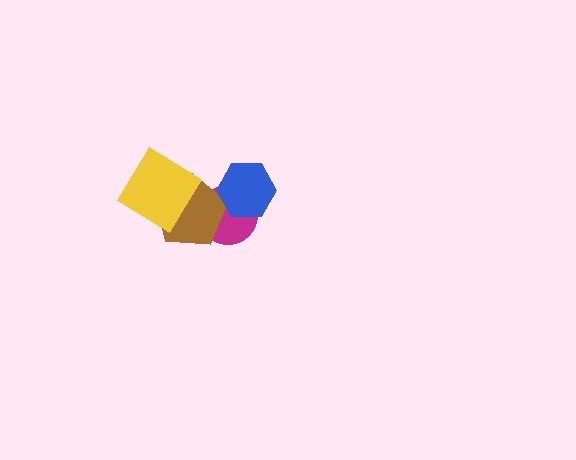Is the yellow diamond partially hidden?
No, no other shape covers it.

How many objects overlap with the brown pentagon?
3 objects overlap with the brown pentagon.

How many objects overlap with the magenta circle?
2 objects overlap with the magenta circle.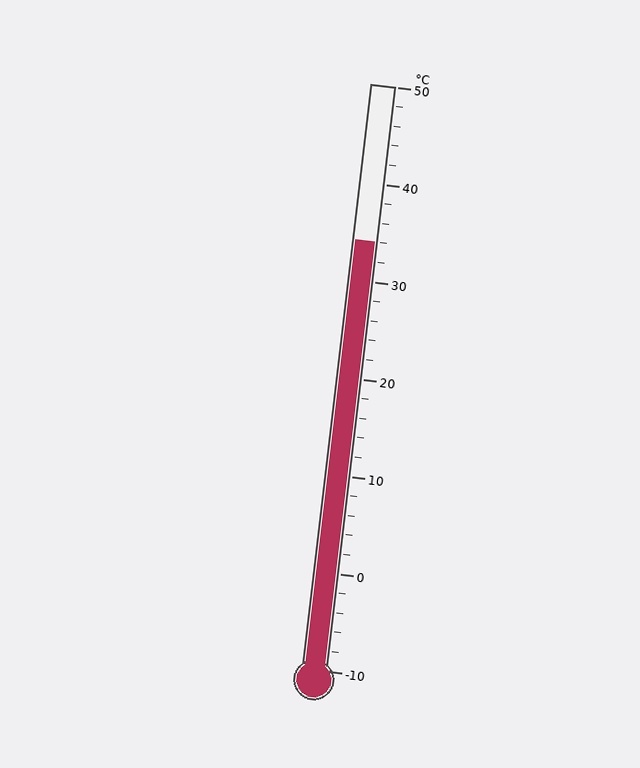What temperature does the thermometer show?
The thermometer shows approximately 34°C.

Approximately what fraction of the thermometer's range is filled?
The thermometer is filled to approximately 75% of its range.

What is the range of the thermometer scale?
The thermometer scale ranges from -10°C to 50°C.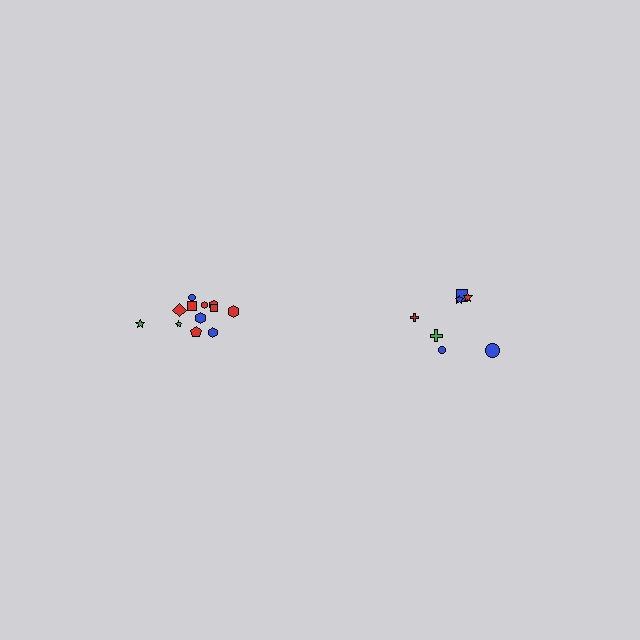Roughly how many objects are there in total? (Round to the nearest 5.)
Roughly 20 objects in total.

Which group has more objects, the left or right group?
The left group.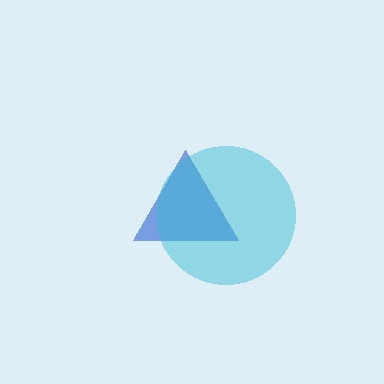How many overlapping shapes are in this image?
There are 2 overlapping shapes in the image.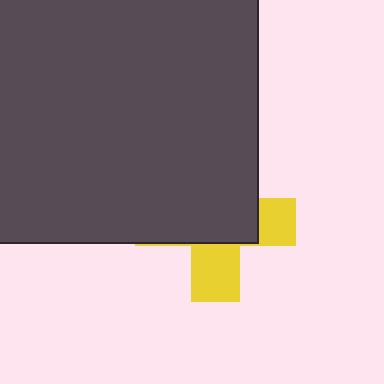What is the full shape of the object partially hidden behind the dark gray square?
The partially hidden object is a yellow cross.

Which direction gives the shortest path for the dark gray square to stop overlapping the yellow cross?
Moving up gives the shortest separation.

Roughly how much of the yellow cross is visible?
A small part of it is visible (roughly 36%).